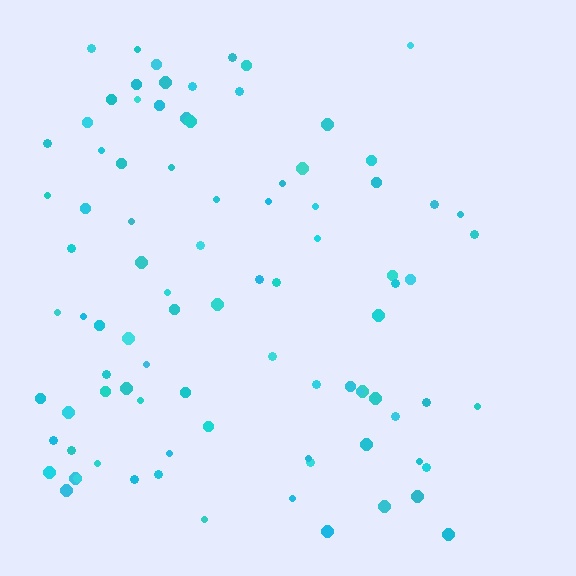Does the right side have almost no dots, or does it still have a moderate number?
Still a moderate number, just noticeably fewer than the left.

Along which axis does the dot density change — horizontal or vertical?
Horizontal.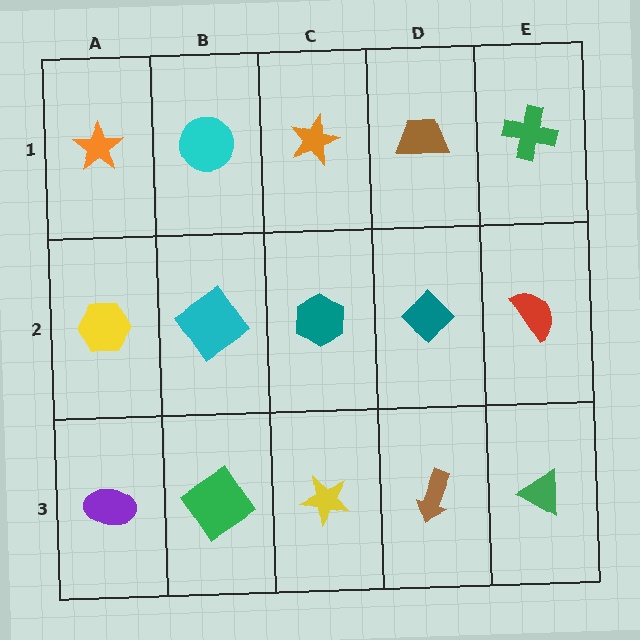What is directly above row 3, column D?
A teal diamond.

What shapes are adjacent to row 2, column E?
A green cross (row 1, column E), a green triangle (row 3, column E), a teal diamond (row 2, column D).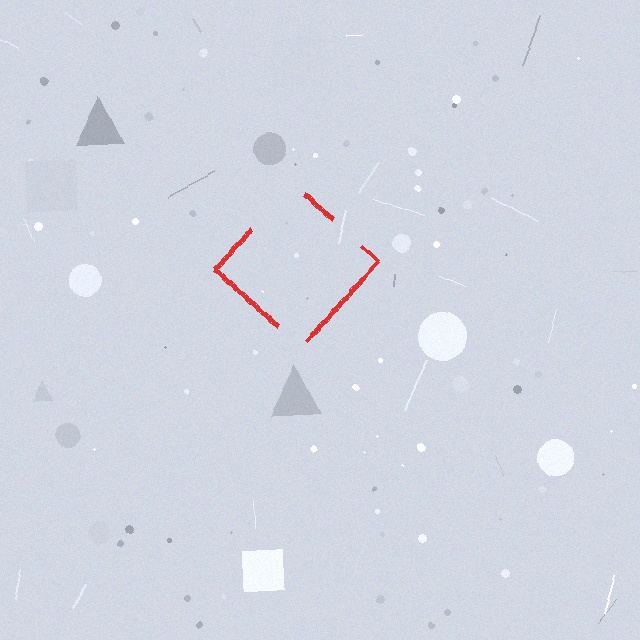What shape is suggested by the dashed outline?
The dashed outline suggests a diamond.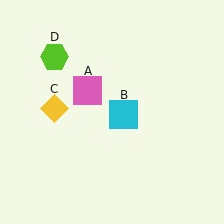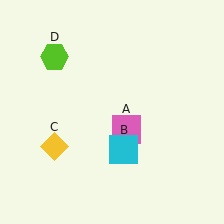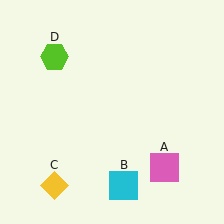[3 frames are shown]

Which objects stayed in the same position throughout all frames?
Lime hexagon (object D) remained stationary.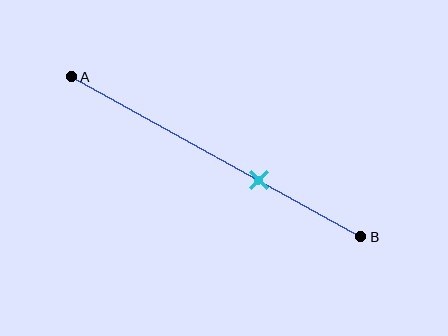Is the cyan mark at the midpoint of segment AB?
No, the mark is at about 65% from A, not at the 50% midpoint.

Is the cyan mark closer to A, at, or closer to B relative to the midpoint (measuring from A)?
The cyan mark is closer to point B than the midpoint of segment AB.